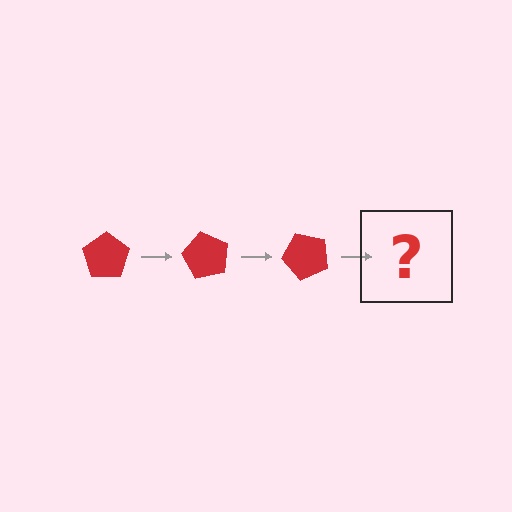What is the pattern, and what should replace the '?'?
The pattern is that the pentagon rotates 60 degrees each step. The '?' should be a red pentagon rotated 180 degrees.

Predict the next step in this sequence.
The next step is a red pentagon rotated 180 degrees.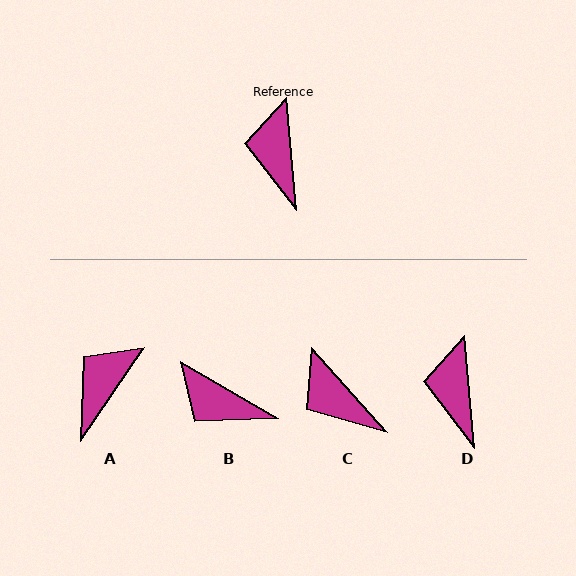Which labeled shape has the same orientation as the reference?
D.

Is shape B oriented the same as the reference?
No, it is off by about 55 degrees.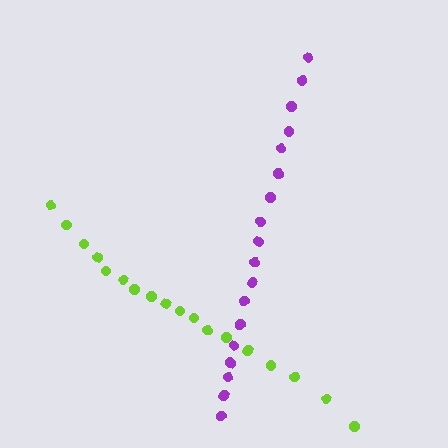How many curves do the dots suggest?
There are 2 distinct paths.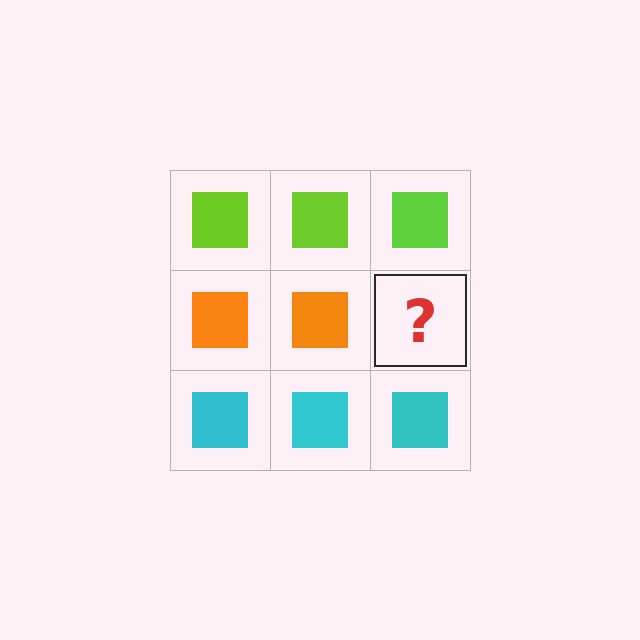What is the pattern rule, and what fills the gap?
The rule is that each row has a consistent color. The gap should be filled with an orange square.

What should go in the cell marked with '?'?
The missing cell should contain an orange square.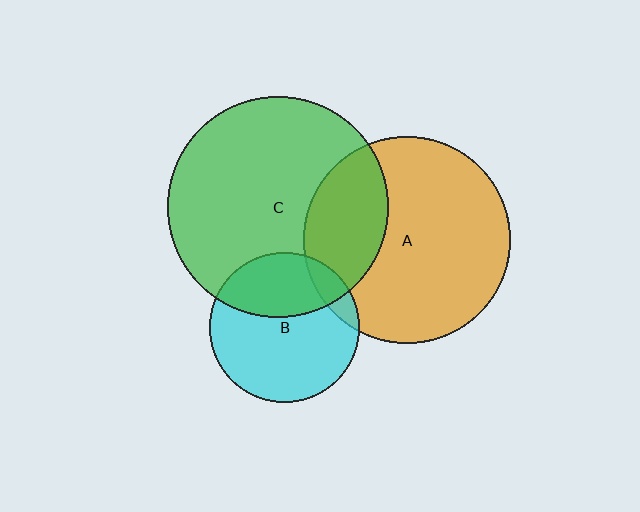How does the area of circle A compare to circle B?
Approximately 1.9 times.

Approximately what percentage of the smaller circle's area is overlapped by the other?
Approximately 10%.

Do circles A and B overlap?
Yes.